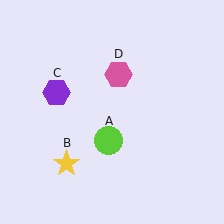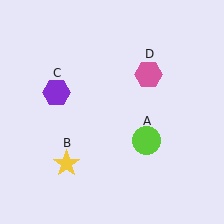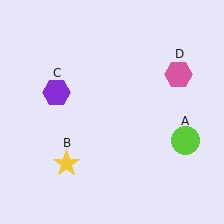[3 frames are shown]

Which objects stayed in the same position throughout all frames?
Yellow star (object B) and purple hexagon (object C) remained stationary.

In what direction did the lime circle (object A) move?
The lime circle (object A) moved right.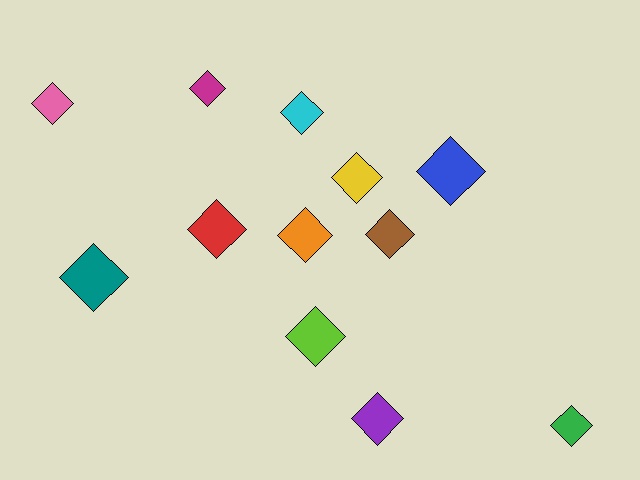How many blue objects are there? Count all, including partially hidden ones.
There is 1 blue object.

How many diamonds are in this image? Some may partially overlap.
There are 12 diamonds.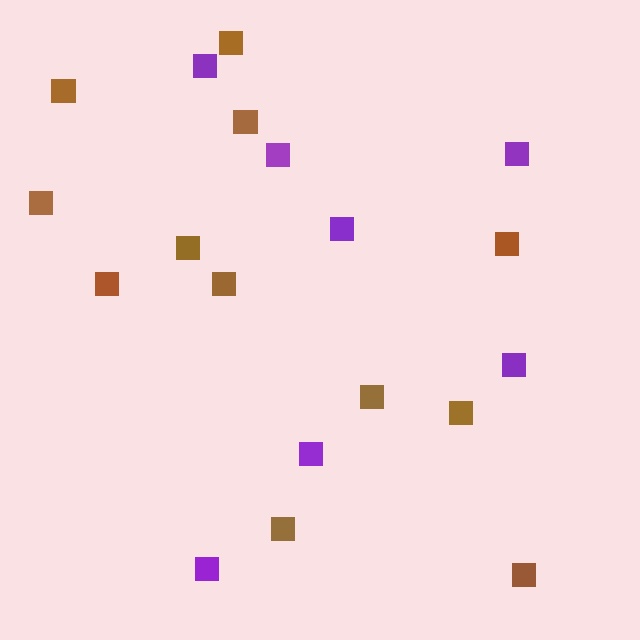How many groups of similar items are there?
There are 2 groups: one group of brown squares (12) and one group of purple squares (7).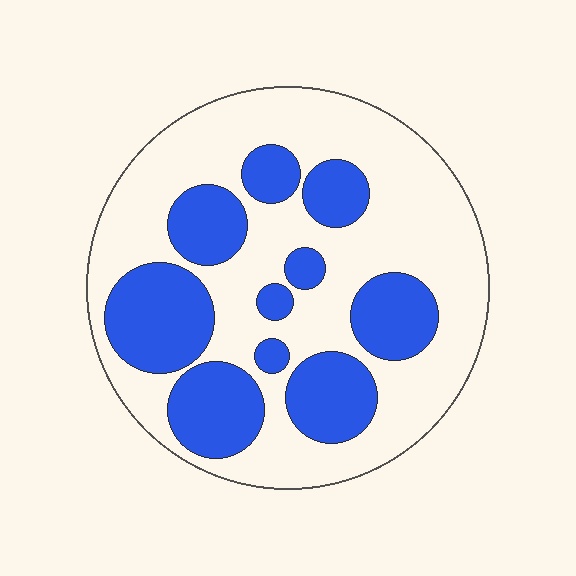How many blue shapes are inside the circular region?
10.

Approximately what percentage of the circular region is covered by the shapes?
Approximately 35%.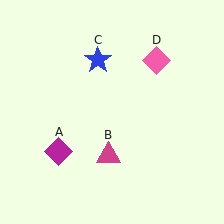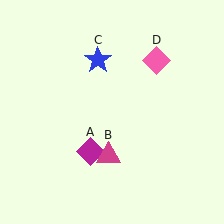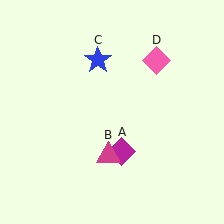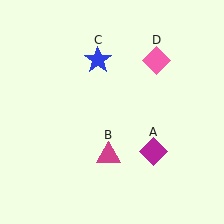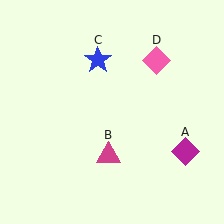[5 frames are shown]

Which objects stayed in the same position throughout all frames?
Magenta triangle (object B) and blue star (object C) and pink diamond (object D) remained stationary.